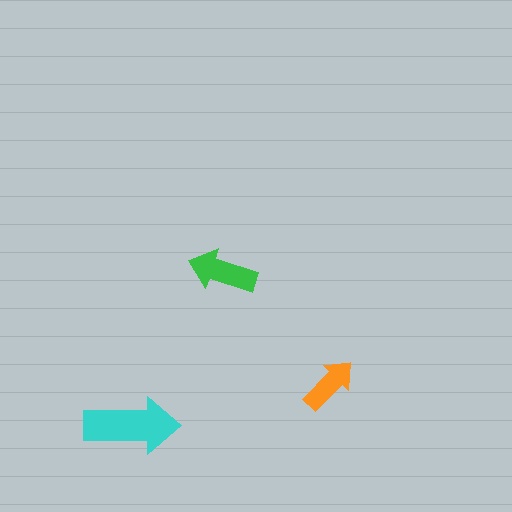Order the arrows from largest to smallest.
the cyan one, the green one, the orange one.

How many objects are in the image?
There are 3 objects in the image.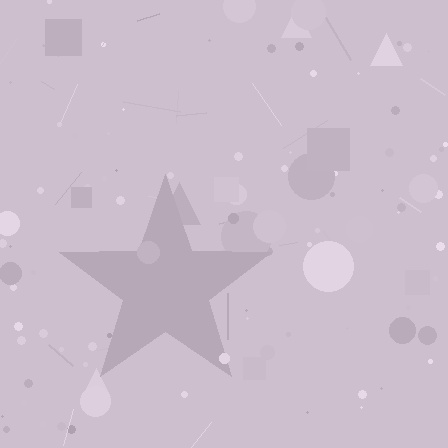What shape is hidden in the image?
A star is hidden in the image.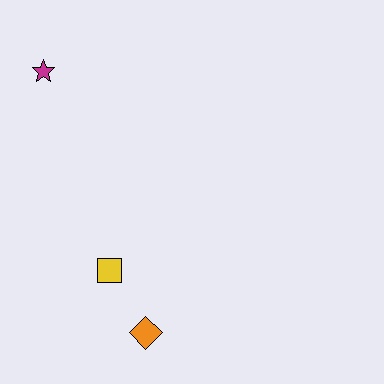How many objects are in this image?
There are 3 objects.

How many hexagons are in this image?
There are no hexagons.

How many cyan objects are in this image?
There are no cyan objects.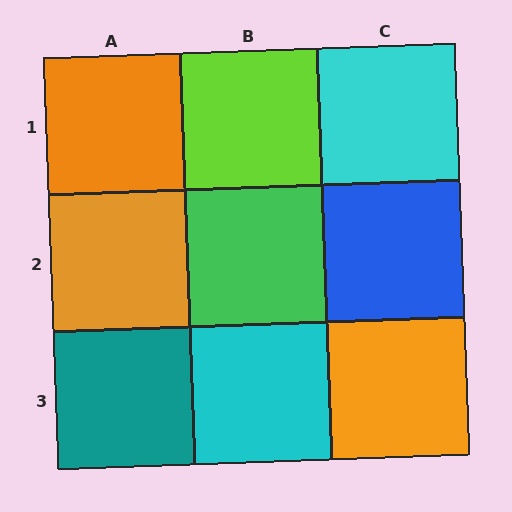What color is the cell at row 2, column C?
Blue.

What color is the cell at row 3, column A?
Teal.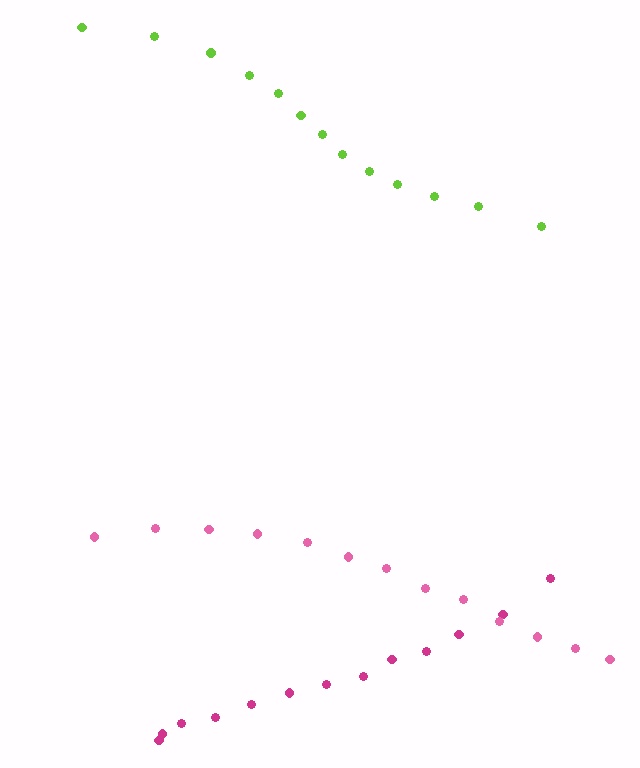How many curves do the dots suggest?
There are 3 distinct paths.